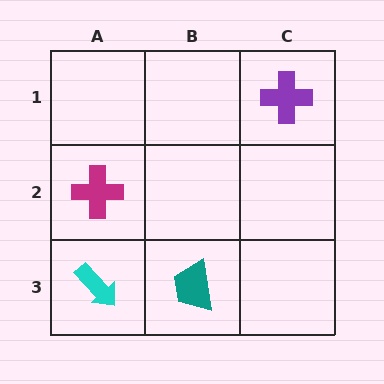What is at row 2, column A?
A magenta cross.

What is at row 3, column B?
A teal trapezoid.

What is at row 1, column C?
A purple cross.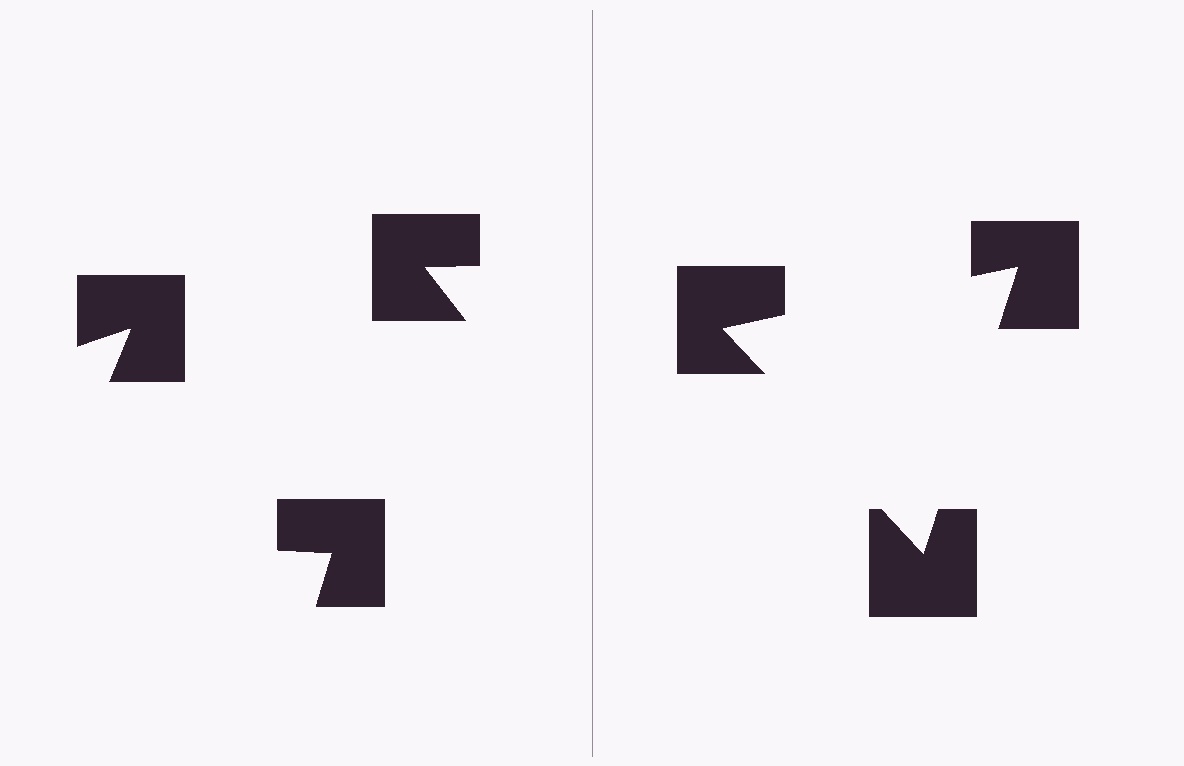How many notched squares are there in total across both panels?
6 — 3 on each side.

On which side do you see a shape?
An illusory triangle appears on the right side. On the left side the wedge cuts are rotated, so no coherent shape forms.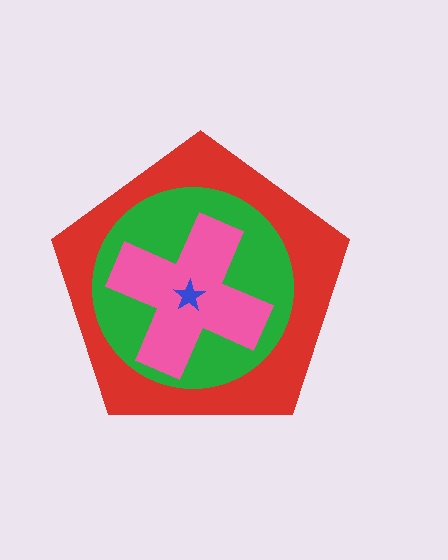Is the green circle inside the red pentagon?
Yes.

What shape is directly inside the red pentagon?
The green circle.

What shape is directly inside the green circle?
The pink cross.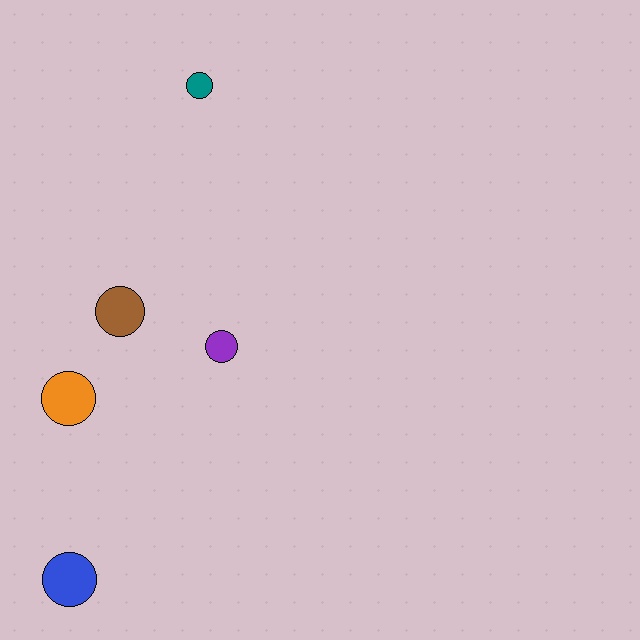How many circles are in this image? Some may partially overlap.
There are 5 circles.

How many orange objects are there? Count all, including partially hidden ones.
There is 1 orange object.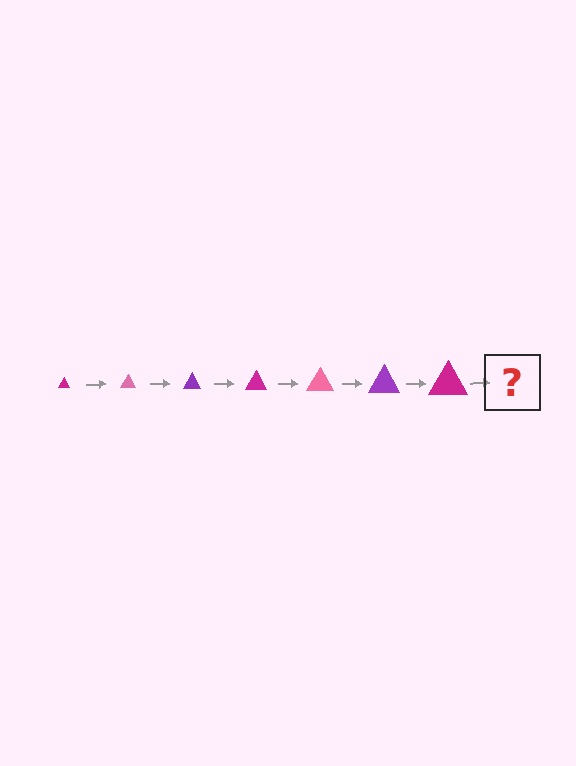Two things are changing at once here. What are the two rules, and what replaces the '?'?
The two rules are that the triangle grows larger each step and the color cycles through magenta, pink, and purple. The '?' should be a pink triangle, larger than the previous one.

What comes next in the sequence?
The next element should be a pink triangle, larger than the previous one.